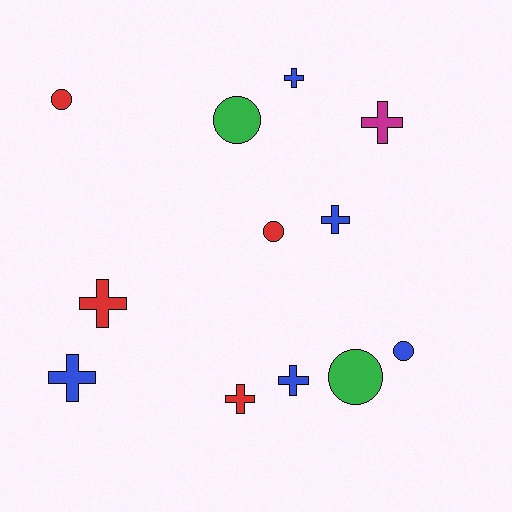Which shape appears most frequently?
Cross, with 7 objects.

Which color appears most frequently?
Blue, with 5 objects.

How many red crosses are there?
There are 2 red crosses.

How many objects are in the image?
There are 12 objects.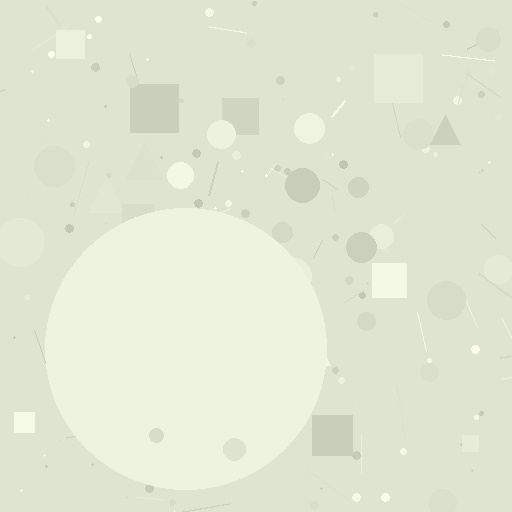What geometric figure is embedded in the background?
A circle is embedded in the background.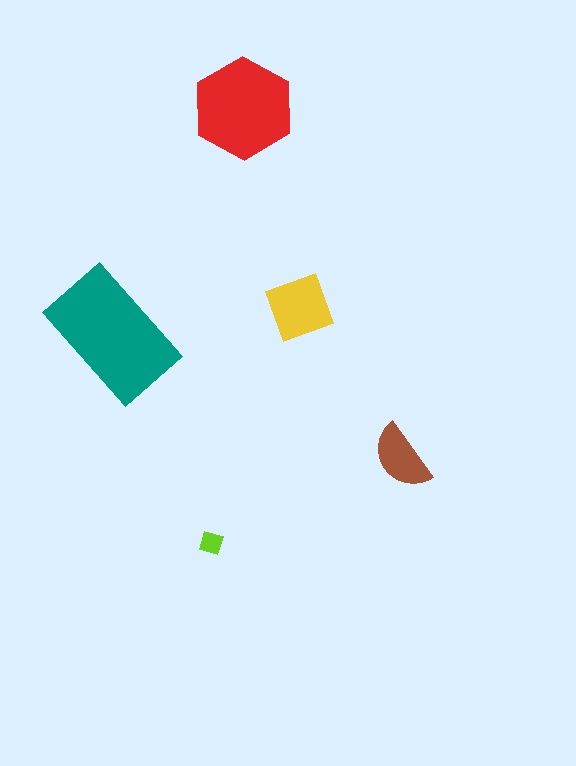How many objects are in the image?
There are 5 objects in the image.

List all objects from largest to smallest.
The teal rectangle, the red hexagon, the yellow square, the brown semicircle, the lime diamond.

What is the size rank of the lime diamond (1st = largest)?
5th.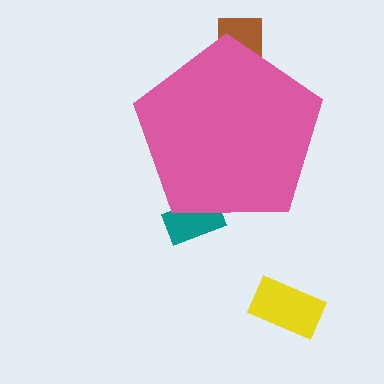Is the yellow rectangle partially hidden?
No, the yellow rectangle is fully visible.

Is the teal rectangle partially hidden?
Yes, the teal rectangle is partially hidden behind the pink pentagon.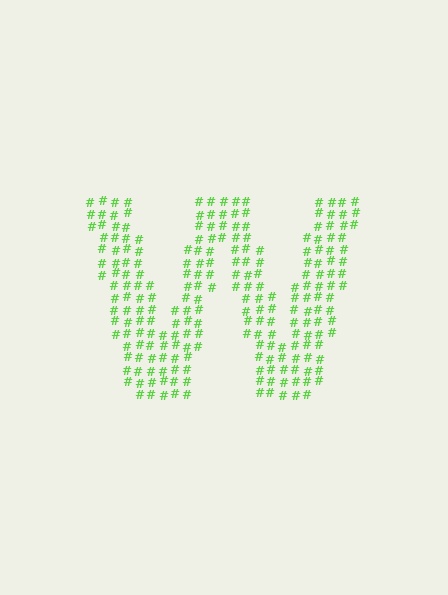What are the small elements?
The small elements are hash symbols.